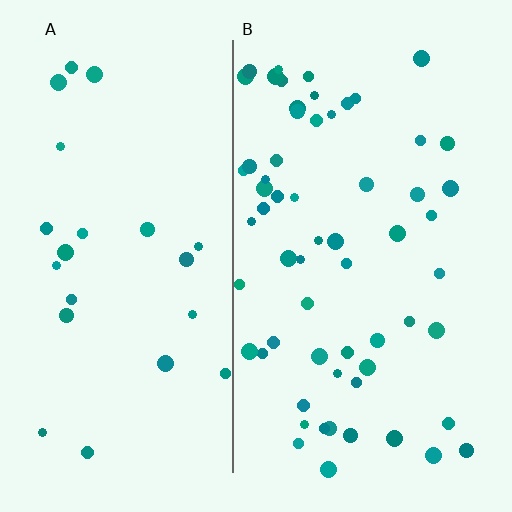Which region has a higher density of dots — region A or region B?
B (the right).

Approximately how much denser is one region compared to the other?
Approximately 2.7× — region B over region A.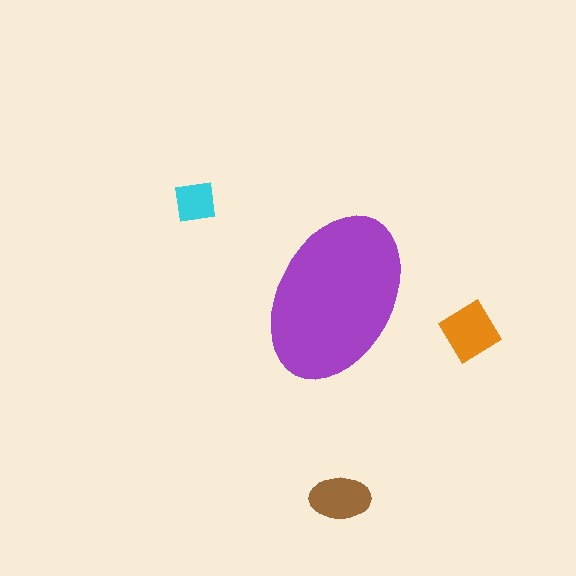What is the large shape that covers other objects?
A purple ellipse.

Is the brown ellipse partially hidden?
No, the brown ellipse is fully visible.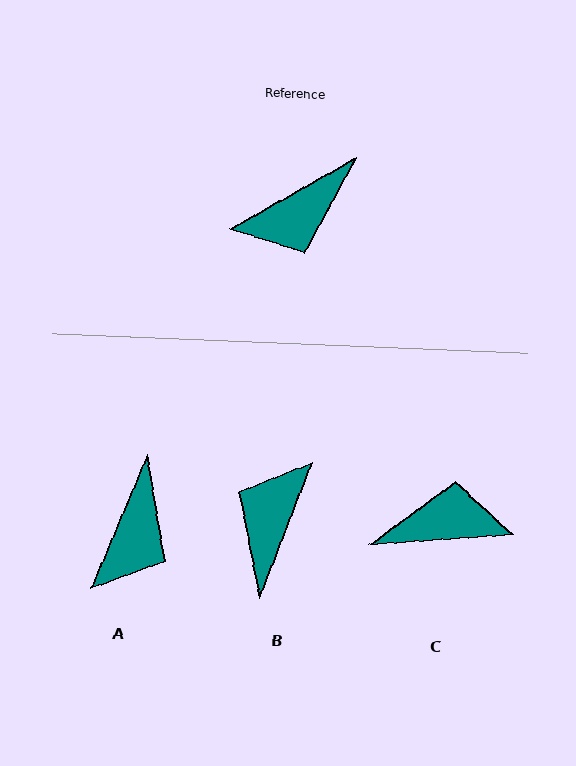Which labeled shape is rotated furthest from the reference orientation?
C, about 155 degrees away.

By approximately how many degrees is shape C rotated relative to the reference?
Approximately 155 degrees counter-clockwise.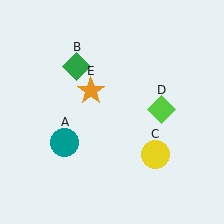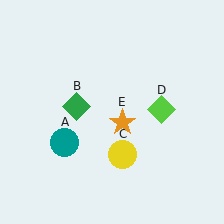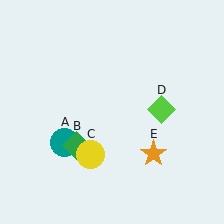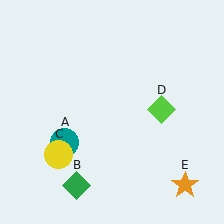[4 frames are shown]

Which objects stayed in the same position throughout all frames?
Teal circle (object A) and lime diamond (object D) remained stationary.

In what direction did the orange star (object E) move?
The orange star (object E) moved down and to the right.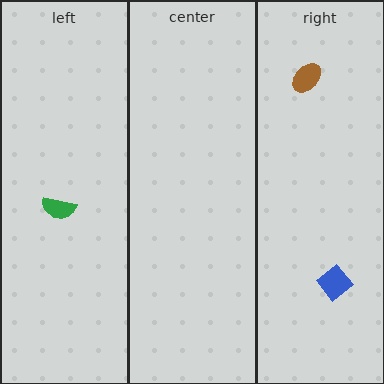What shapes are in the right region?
The blue diamond, the brown ellipse.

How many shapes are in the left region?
1.